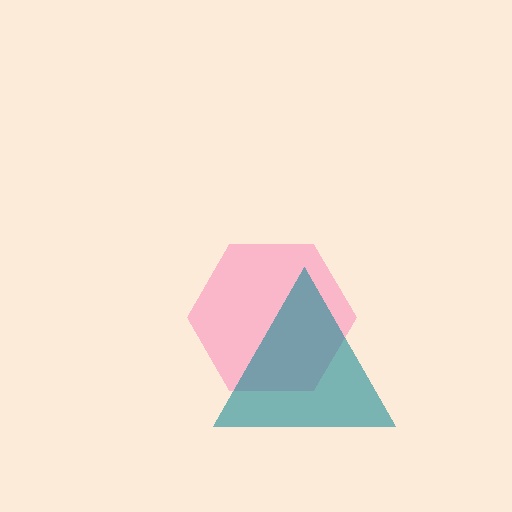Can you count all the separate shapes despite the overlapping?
Yes, there are 2 separate shapes.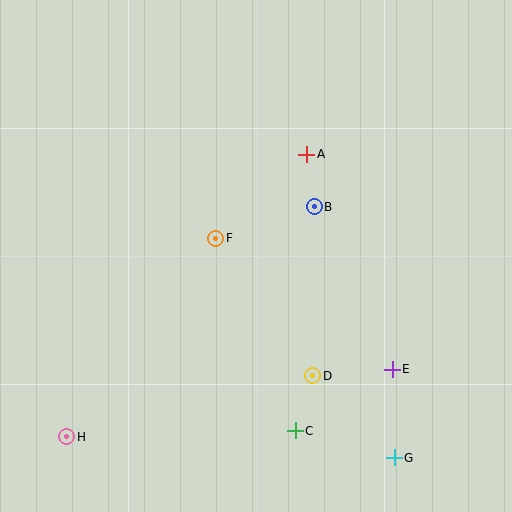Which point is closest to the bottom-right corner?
Point G is closest to the bottom-right corner.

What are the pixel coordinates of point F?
Point F is at (216, 238).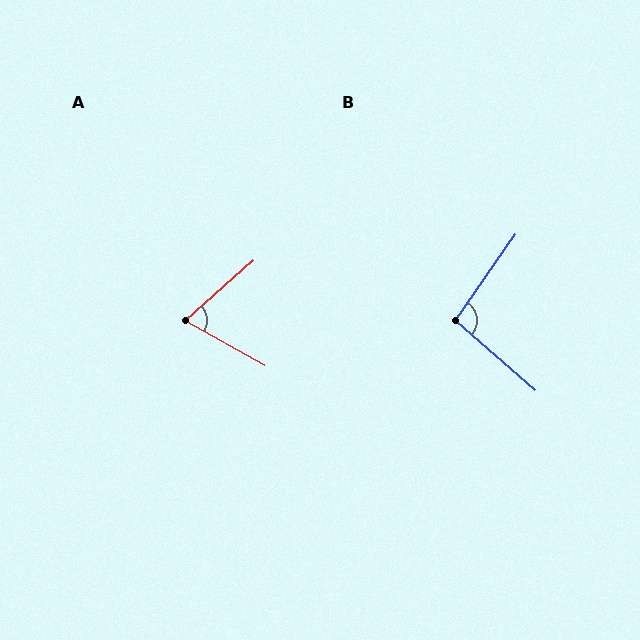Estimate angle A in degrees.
Approximately 71 degrees.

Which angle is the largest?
B, at approximately 96 degrees.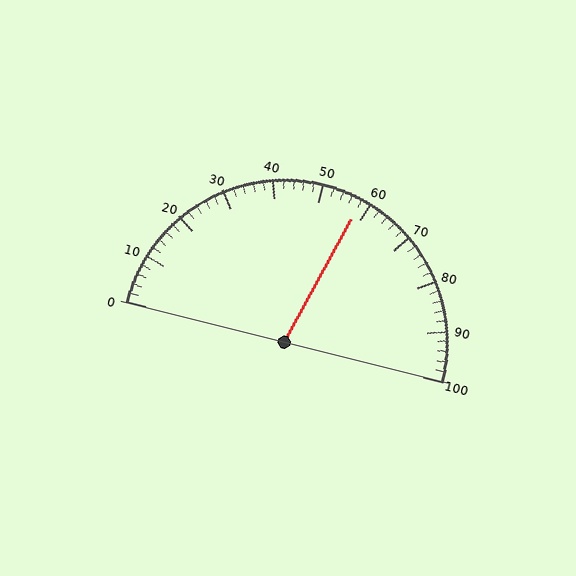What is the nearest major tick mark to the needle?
The nearest major tick mark is 60.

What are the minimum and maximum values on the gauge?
The gauge ranges from 0 to 100.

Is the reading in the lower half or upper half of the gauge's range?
The reading is in the upper half of the range (0 to 100).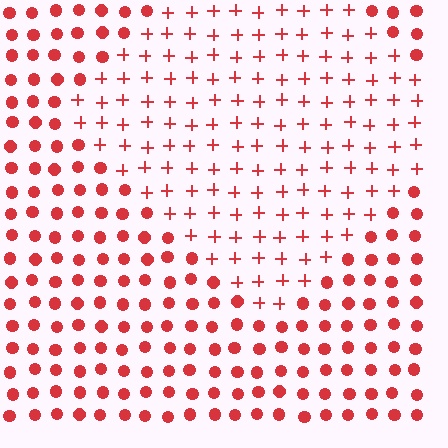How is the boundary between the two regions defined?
The boundary is defined by a change in element shape: plus signs inside vs. circles outside. All elements share the same color and spacing.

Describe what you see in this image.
The image is filled with small red elements arranged in a uniform grid. A diamond-shaped region contains plus signs, while the surrounding area contains circles. The boundary is defined purely by the change in element shape.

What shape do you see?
I see a diamond.